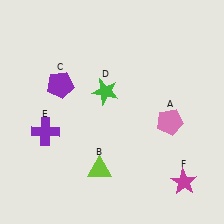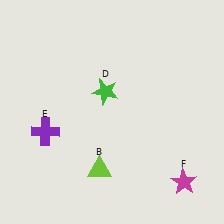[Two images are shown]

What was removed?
The purple pentagon (C), the pink pentagon (A) were removed in Image 2.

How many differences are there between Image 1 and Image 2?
There are 2 differences between the two images.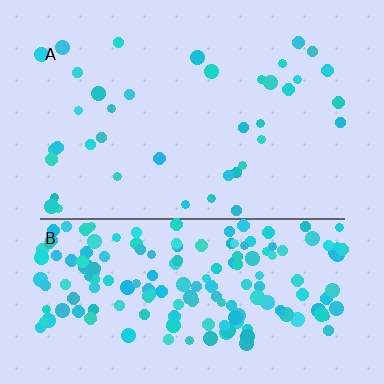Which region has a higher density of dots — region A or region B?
B (the bottom).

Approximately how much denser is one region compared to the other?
Approximately 4.5× — region B over region A.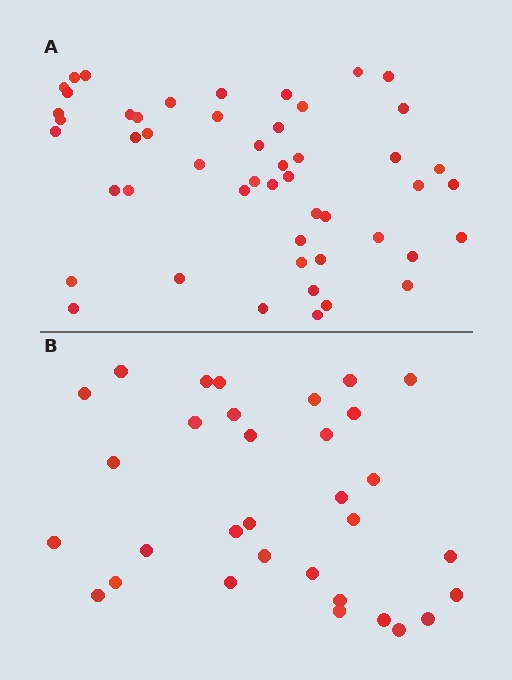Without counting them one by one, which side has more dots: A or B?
Region A (the top region) has more dots.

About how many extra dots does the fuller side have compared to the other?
Region A has approximately 20 more dots than region B.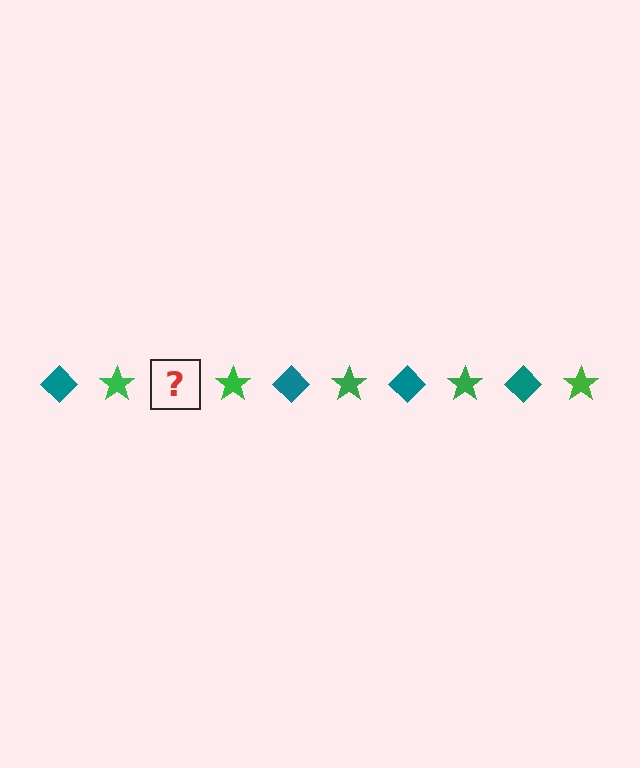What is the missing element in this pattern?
The missing element is a teal diamond.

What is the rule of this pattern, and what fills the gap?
The rule is that the pattern alternates between teal diamond and green star. The gap should be filled with a teal diamond.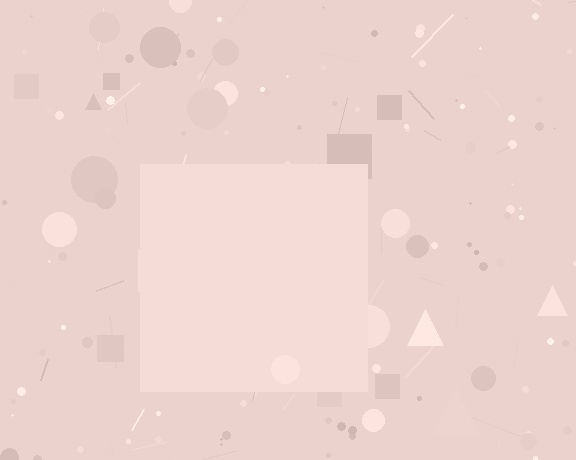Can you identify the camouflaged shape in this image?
The camouflaged shape is a square.